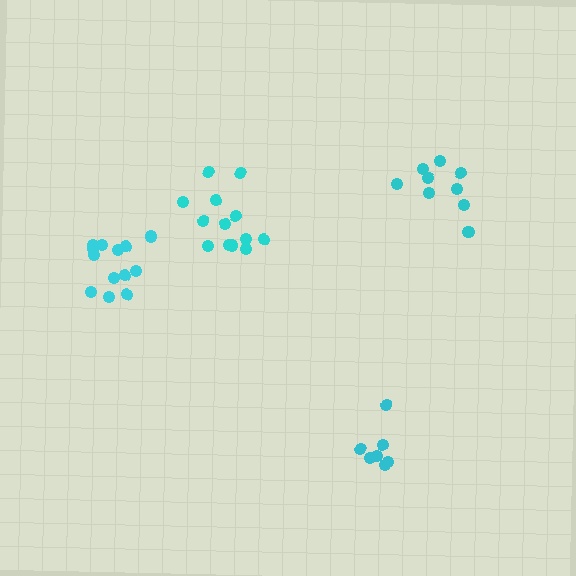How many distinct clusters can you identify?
There are 4 distinct clusters.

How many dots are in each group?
Group 1: 7 dots, Group 2: 13 dots, Group 3: 13 dots, Group 4: 9 dots (42 total).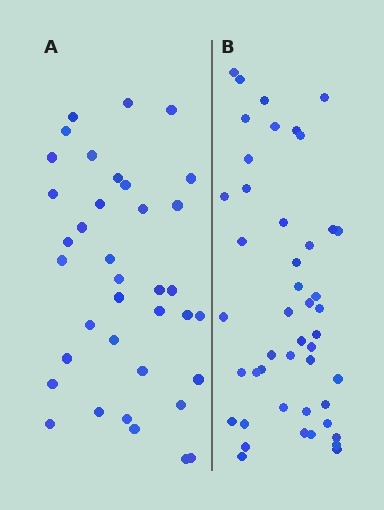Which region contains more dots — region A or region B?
Region B (the right region) has more dots.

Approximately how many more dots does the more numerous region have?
Region B has roughly 8 or so more dots than region A.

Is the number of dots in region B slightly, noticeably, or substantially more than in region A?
Region B has only slightly more — the two regions are fairly close. The ratio is roughly 1.2 to 1.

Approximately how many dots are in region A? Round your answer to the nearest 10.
About 40 dots. (The exact count is 37, which rounds to 40.)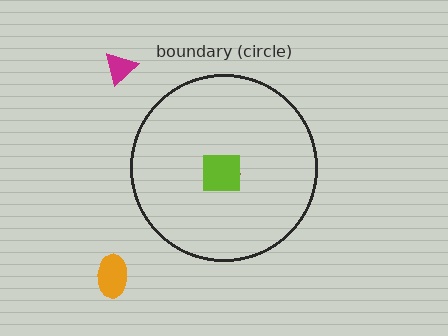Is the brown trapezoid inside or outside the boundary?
Inside.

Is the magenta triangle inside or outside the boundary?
Outside.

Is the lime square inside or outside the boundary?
Inside.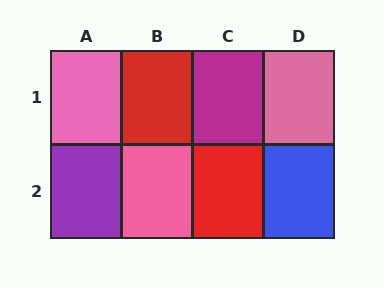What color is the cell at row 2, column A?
Purple.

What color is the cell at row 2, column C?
Red.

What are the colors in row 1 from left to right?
Pink, red, magenta, pink.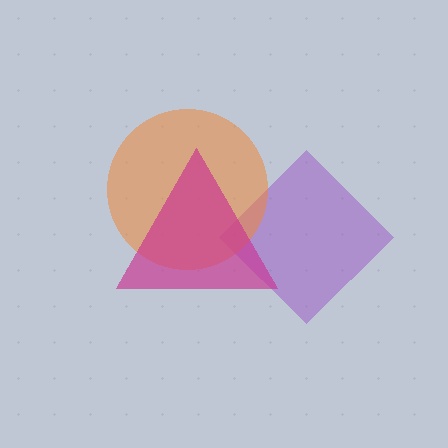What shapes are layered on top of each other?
The layered shapes are: a purple diamond, an orange circle, a magenta triangle.